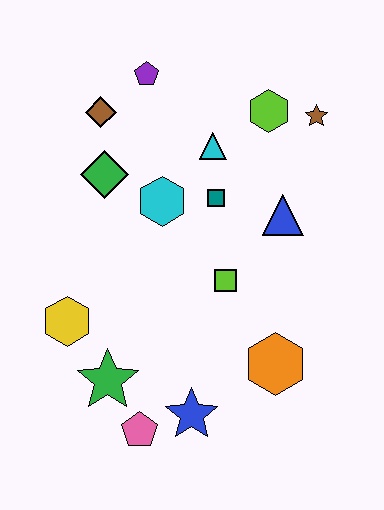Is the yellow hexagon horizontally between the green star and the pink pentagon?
No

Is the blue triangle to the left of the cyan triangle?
No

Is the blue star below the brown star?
Yes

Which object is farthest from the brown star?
The pink pentagon is farthest from the brown star.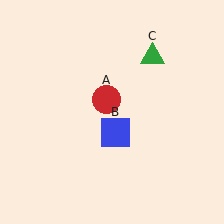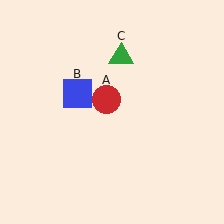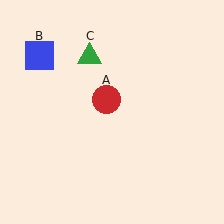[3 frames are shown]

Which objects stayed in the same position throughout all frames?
Red circle (object A) remained stationary.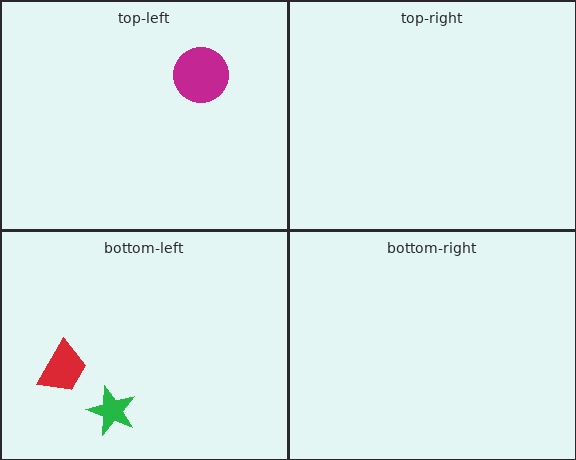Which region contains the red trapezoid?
The bottom-left region.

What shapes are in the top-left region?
The magenta circle.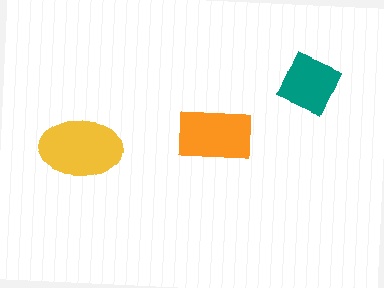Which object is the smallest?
The teal square.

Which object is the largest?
The yellow ellipse.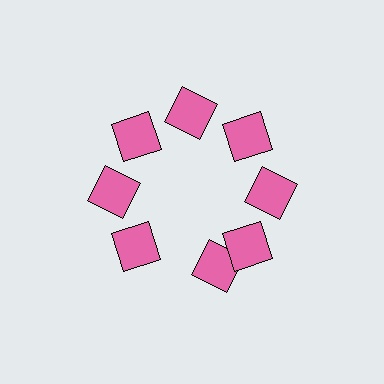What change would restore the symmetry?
The symmetry would be restored by rotating it back into even spacing with its neighbors so that all 8 squares sit at equal angles and equal distance from the center.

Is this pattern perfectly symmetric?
No. The 8 pink squares are arranged in a ring, but one element near the 6 o'clock position is rotated out of alignment along the ring, breaking the 8-fold rotational symmetry.